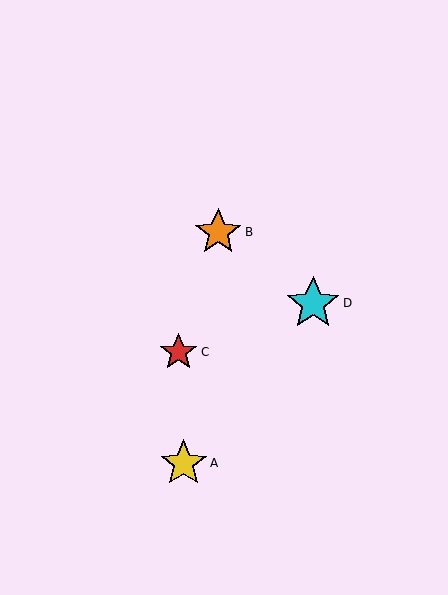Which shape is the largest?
The cyan star (labeled D) is the largest.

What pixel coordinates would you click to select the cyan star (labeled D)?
Click at (313, 303) to select the cyan star D.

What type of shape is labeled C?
Shape C is a red star.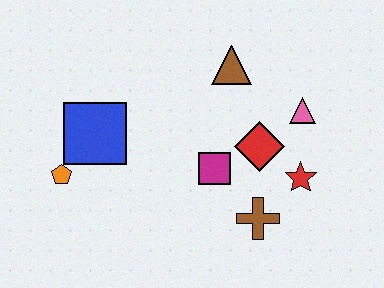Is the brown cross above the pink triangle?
No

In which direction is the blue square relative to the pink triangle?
The blue square is to the left of the pink triangle.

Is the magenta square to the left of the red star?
Yes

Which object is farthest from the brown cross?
The orange pentagon is farthest from the brown cross.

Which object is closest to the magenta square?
The red diamond is closest to the magenta square.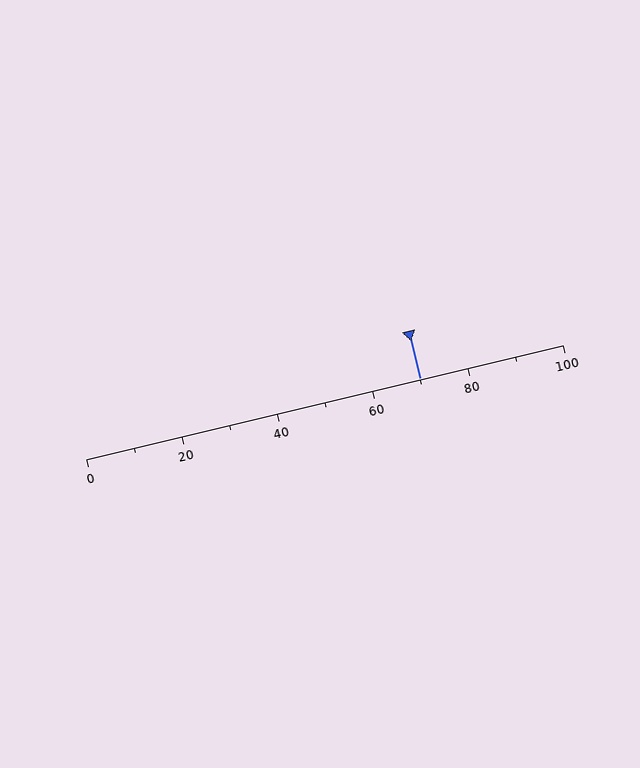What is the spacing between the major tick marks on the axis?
The major ticks are spaced 20 apart.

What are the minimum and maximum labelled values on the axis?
The axis runs from 0 to 100.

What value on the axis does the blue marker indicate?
The marker indicates approximately 70.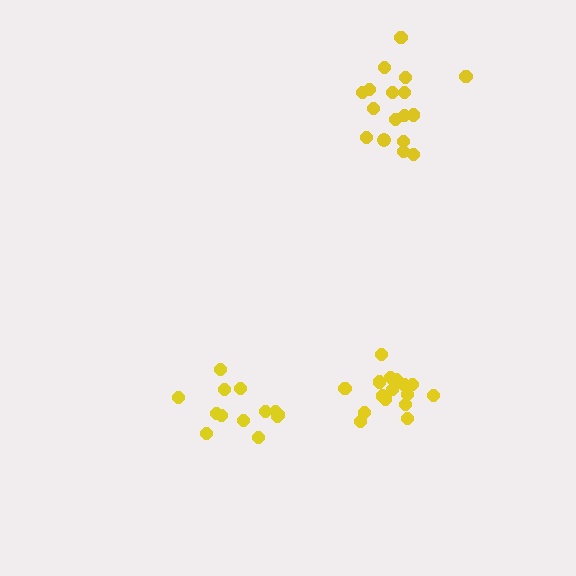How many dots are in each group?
Group 1: 13 dots, Group 2: 17 dots, Group 3: 16 dots (46 total).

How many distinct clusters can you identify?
There are 3 distinct clusters.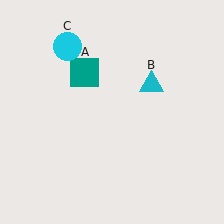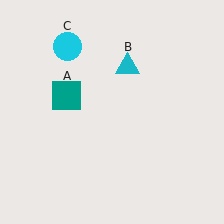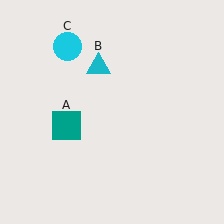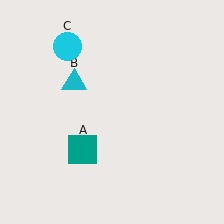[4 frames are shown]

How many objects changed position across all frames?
2 objects changed position: teal square (object A), cyan triangle (object B).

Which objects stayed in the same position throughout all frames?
Cyan circle (object C) remained stationary.